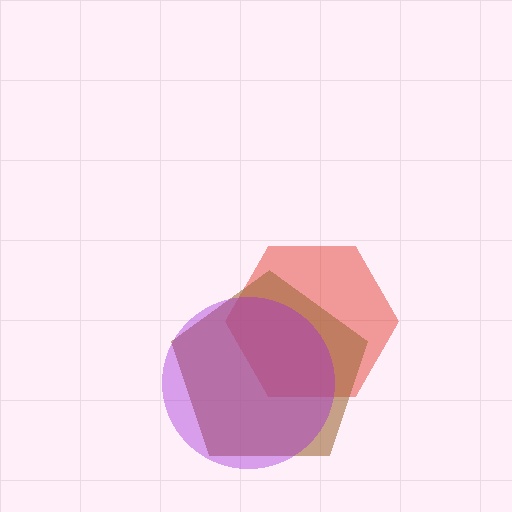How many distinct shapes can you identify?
There are 3 distinct shapes: a red hexagon, a brown pentagon, a purple circle.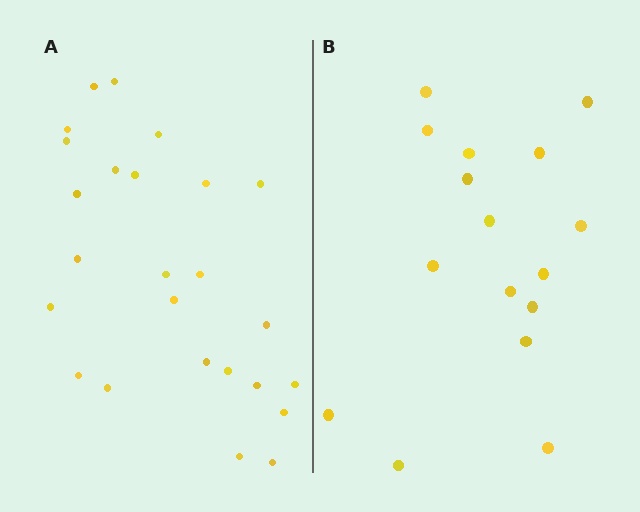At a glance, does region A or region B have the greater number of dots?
Region A (the left region) has more dots.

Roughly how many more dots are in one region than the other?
Region A has roughly 8 or so more dots than region B.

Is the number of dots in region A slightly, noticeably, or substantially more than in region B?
Region A has substantially more. The ratio is roughly 1.6 to 1.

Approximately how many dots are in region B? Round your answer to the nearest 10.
About 20 dots. (The exact count is 16, which rounds to 20.)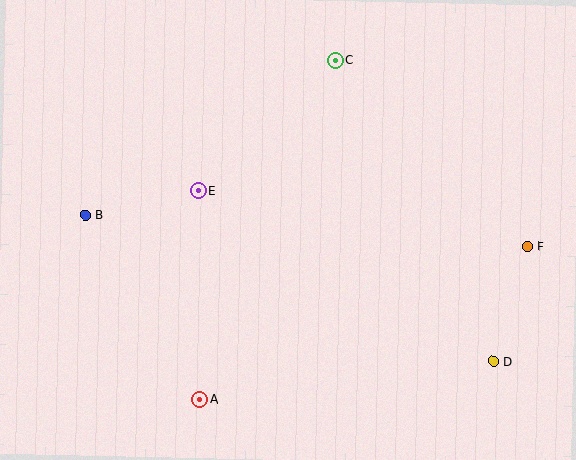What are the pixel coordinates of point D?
Point D is at (494, 361).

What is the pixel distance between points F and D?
The distance between F and D is 120 pixels.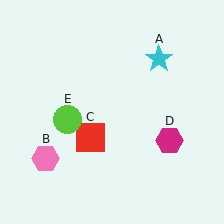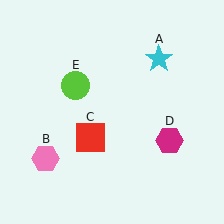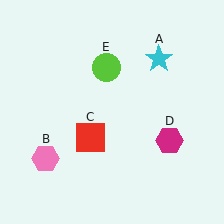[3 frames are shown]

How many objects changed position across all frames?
1 object changed position: lime circle (object E).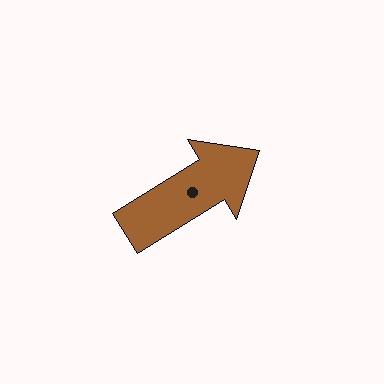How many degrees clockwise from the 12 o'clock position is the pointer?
Approximately 58 degrees.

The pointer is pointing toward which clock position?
Roughly 2 o'clock.